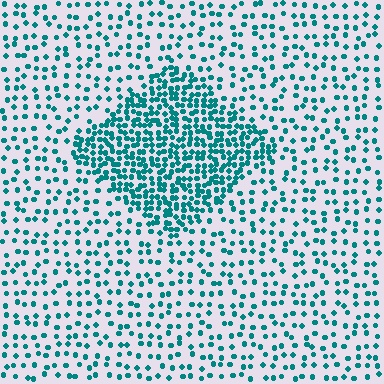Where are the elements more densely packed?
The elements are more densely packed inside the diamond boundary.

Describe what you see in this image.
The image contains small teal elements arranged at two different densities. A diamond-shaped region is visible where the elements are more densely packed than the surrounding area.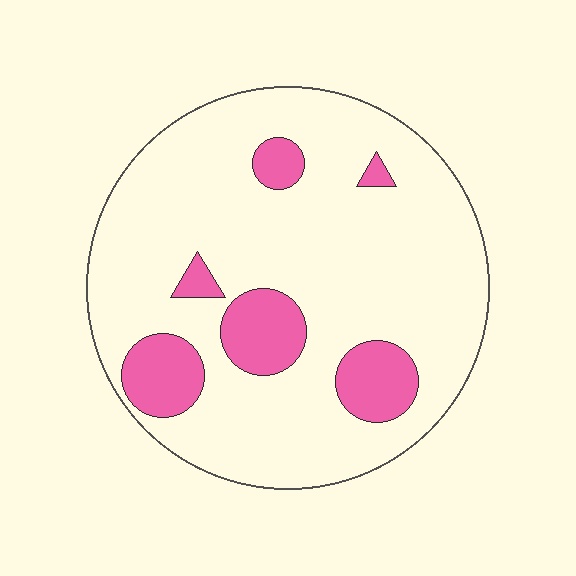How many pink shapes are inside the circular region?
6.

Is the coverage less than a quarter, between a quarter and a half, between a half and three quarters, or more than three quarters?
Less than a quarter.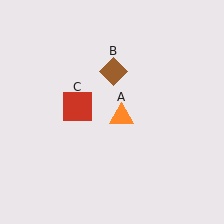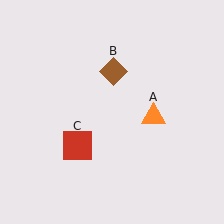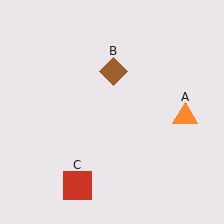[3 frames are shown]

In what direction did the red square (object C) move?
The red square (object C) moved down.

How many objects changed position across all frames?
2 objects changed position: orange triangle (object A), red square (object C).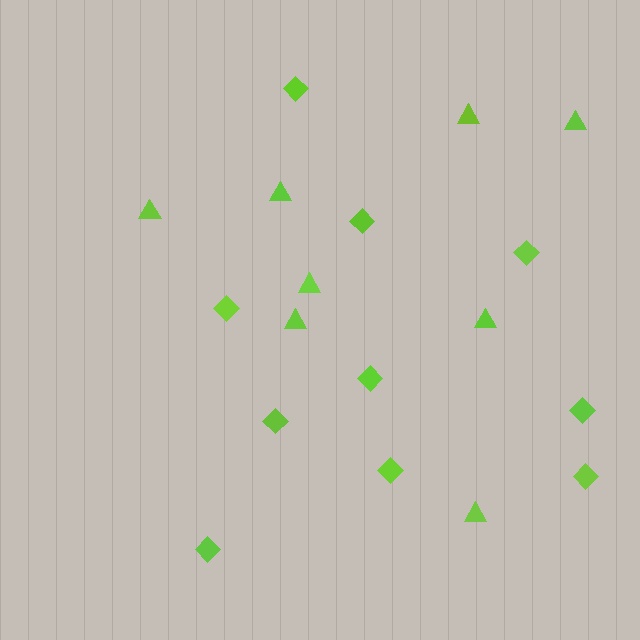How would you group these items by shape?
There are 2 groups: one group of triangles (8) and one group of diamonds (10).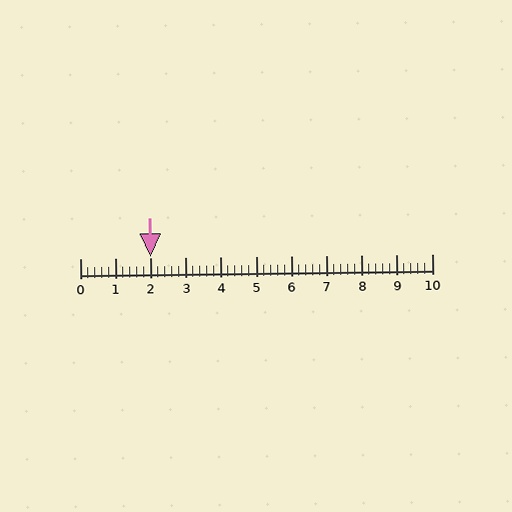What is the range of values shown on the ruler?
The ruler shows values from 0 to 10.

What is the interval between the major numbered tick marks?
The major tick marks are spaced 1 units apart.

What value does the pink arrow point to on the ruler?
The pink arrow points to approximately 2.0.